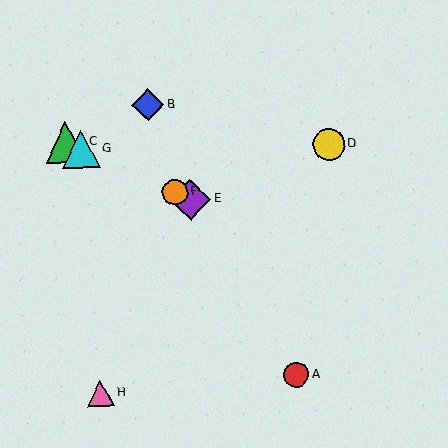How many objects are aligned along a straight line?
4 objects (C, E, F, G) are aligned along a straight line.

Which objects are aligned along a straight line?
Objects C, E, F, G are aligned along a straight line.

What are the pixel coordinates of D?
Object D is at (329, 145).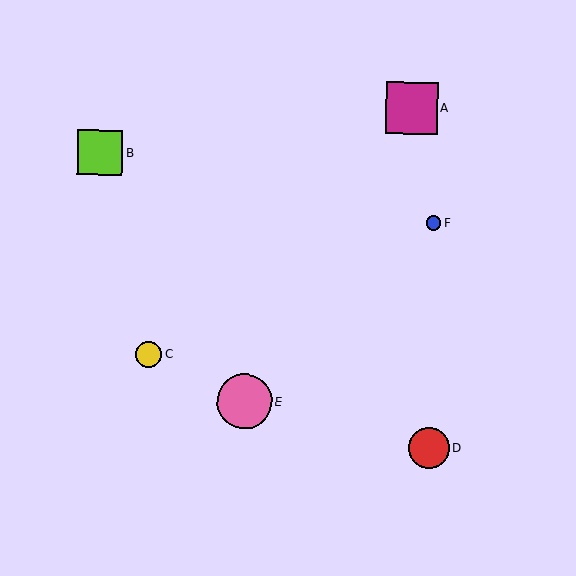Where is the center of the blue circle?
The center of the blue circle is at (433, 223).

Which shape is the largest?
The pink circle (labeled E) is the largest.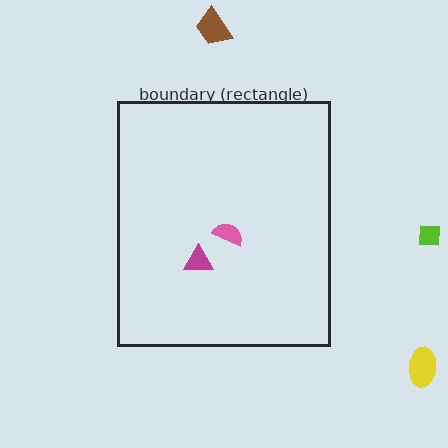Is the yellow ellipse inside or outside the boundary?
Outside.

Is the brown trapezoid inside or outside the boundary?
Outside.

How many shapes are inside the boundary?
2 inside, 3 outside.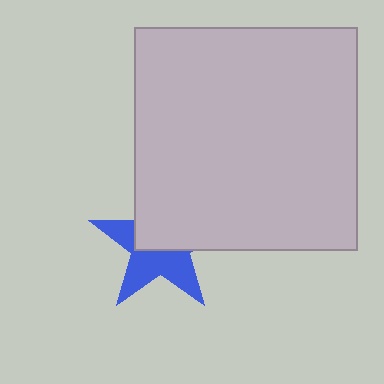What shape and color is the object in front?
The object in front is a light gray square.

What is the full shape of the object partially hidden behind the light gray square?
The partially hidden object is a blue star.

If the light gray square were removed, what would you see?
You would see the complete blue star.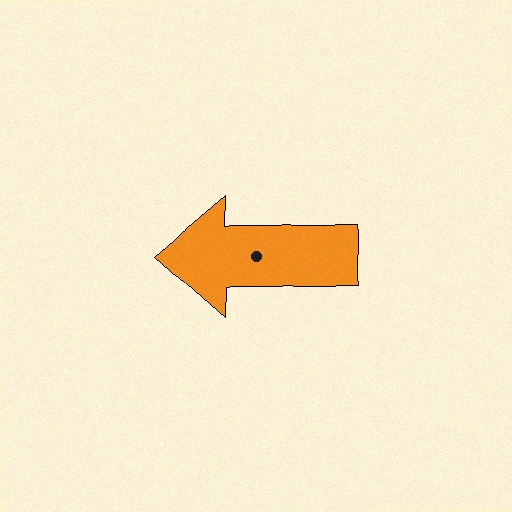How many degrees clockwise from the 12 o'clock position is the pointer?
Approximately 271 degrees.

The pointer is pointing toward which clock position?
Roughly 9 o'clock.